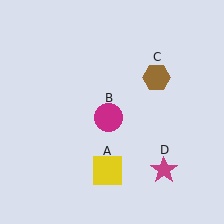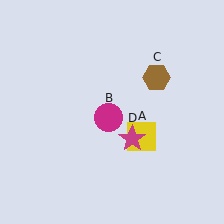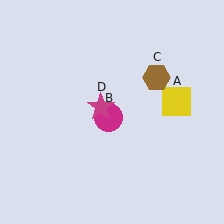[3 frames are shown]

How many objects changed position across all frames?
2 objects changed position: yellow square (object A), magenta star (object D).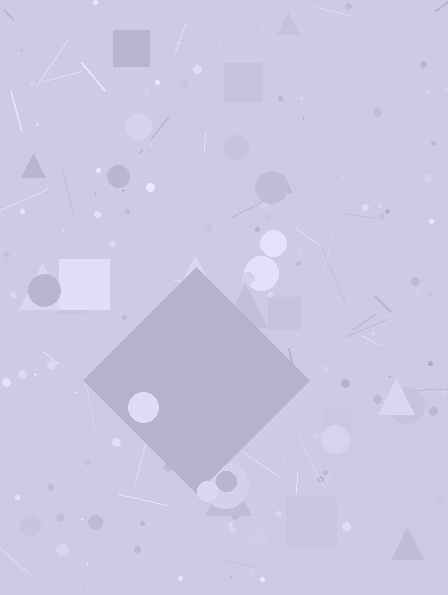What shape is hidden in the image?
A diamond is hidden in the image.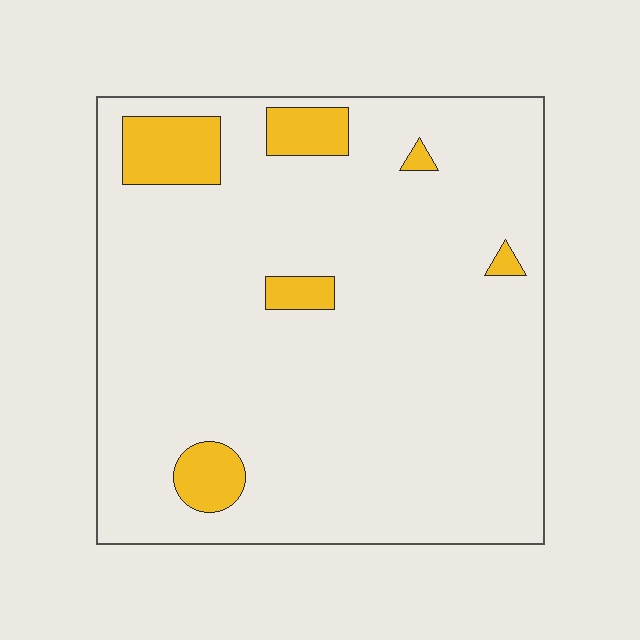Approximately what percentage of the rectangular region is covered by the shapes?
Approximately 10%.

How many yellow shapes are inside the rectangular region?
6.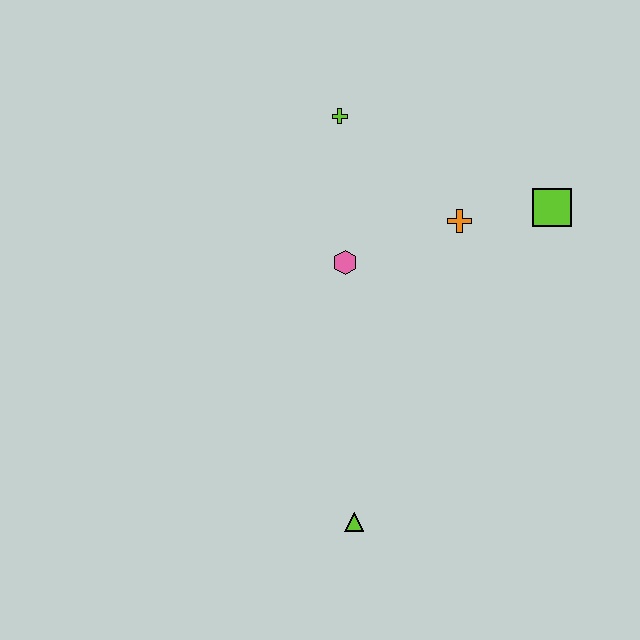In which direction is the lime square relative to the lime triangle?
The lime square is above the lime triangle.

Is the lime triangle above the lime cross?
No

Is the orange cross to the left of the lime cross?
No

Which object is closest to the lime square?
The orange cross is closest to the lime square.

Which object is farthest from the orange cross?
The lime triangle is farthest from the orange cross.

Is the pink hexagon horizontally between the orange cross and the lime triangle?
No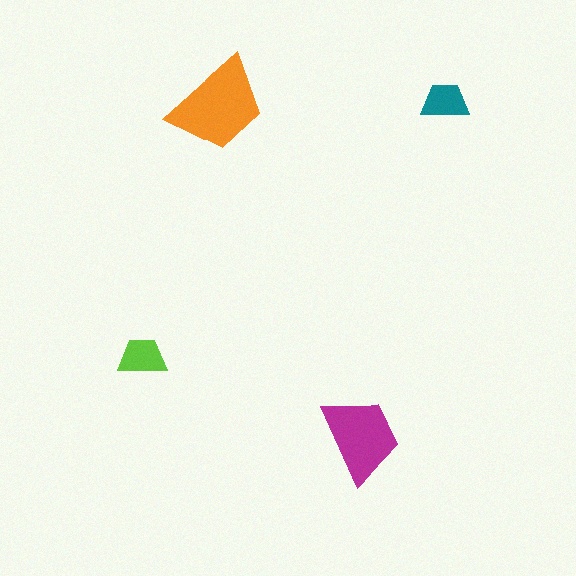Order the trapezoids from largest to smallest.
the orange one, the magenta one, the lime one, the teal one.